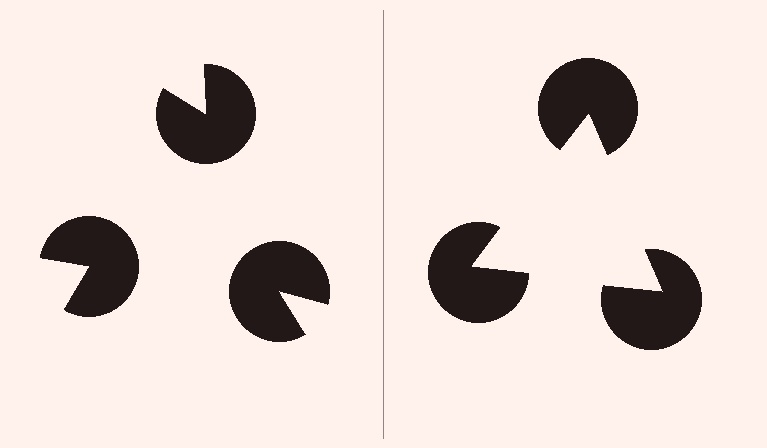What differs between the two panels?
The pac-man discs are positioned identically on both sides; only the wedge orientations differ. On the right they align to a triangle; on the left they are misaligned.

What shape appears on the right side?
An illusory triangle.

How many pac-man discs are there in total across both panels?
6 — 3 on each side.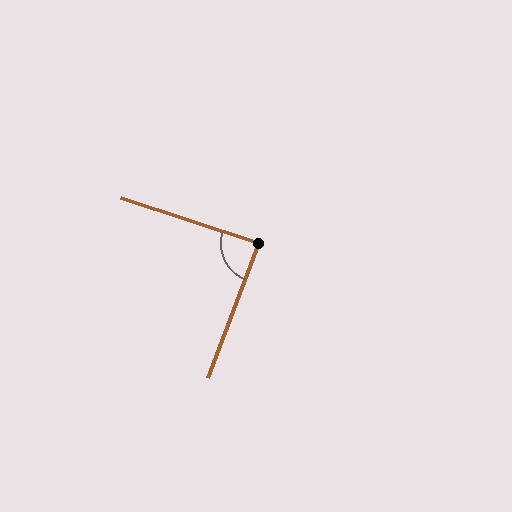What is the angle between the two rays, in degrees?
Approximately 87 degrees.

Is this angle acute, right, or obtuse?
It is approximately a right angle.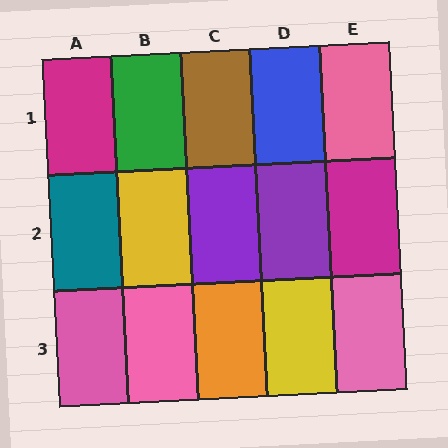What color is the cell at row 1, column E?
Pink.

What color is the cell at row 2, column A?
Teal.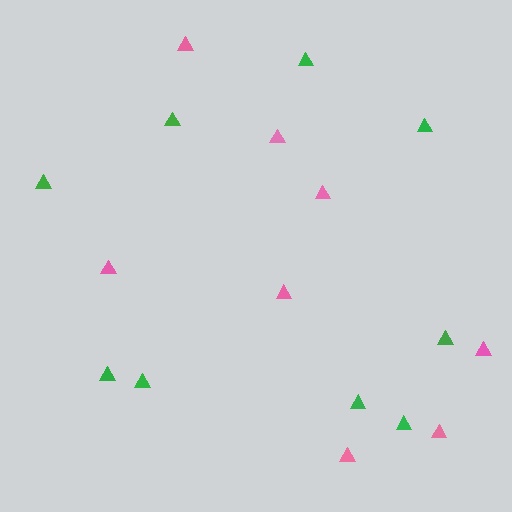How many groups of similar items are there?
There are 2 groups: one group of green triangles (9) and one group of pink triangles (8).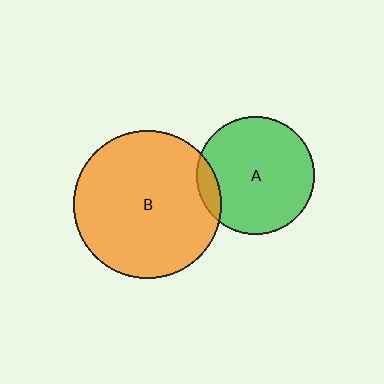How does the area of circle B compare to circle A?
Approximately 1.5 times.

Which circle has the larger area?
Circle B (orange).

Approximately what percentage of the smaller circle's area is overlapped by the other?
Approximately 10%.